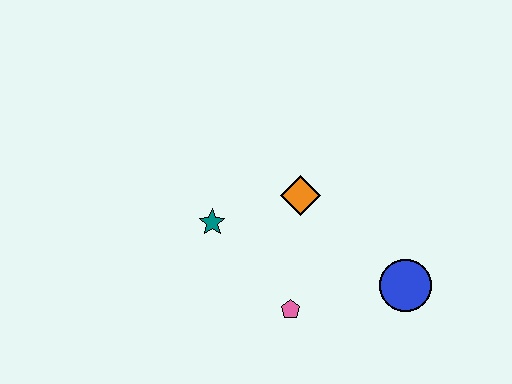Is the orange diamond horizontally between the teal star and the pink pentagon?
No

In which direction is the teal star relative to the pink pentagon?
The teal star is above the pink pentagon.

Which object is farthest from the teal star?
The blue circle is farthest from the teal star.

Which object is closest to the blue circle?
The pink pentagon is closest to the blue circle.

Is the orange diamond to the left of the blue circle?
Yes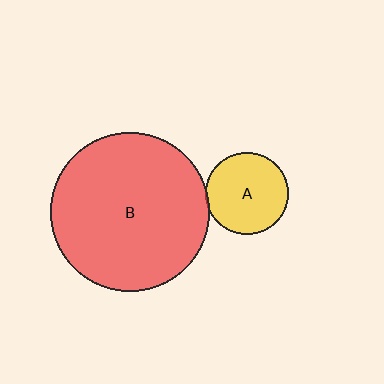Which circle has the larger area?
Circle B (red).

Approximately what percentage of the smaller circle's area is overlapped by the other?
Approximately 5%.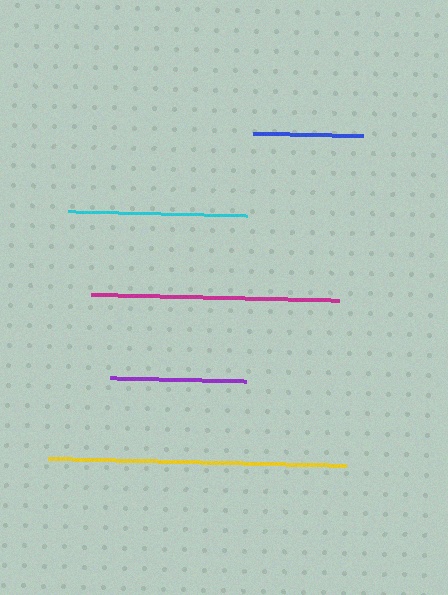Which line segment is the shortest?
The blue line is the shortest at approximately 110 pixels.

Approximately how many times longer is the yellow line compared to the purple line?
The yellow line is approximately 2.2 times the length of the purple line.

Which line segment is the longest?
The yellow line is the longest at approximately 299 pixels.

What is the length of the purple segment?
The purple segment is approximately 136 pixels long.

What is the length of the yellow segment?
The yellow segment is approximately 299 pixels long.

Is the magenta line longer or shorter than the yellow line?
The yellow line is longer than the magenta line.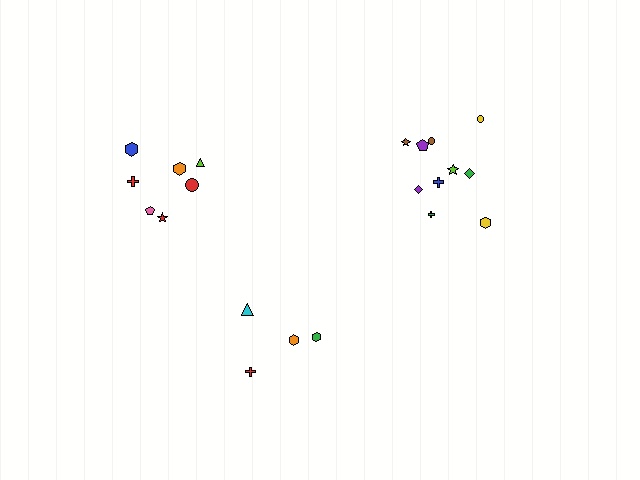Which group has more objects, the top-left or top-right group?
The top-right group.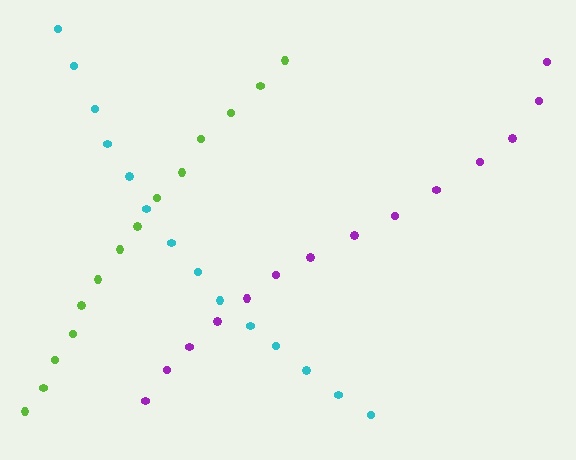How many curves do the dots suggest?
There are 3 distinct paths.